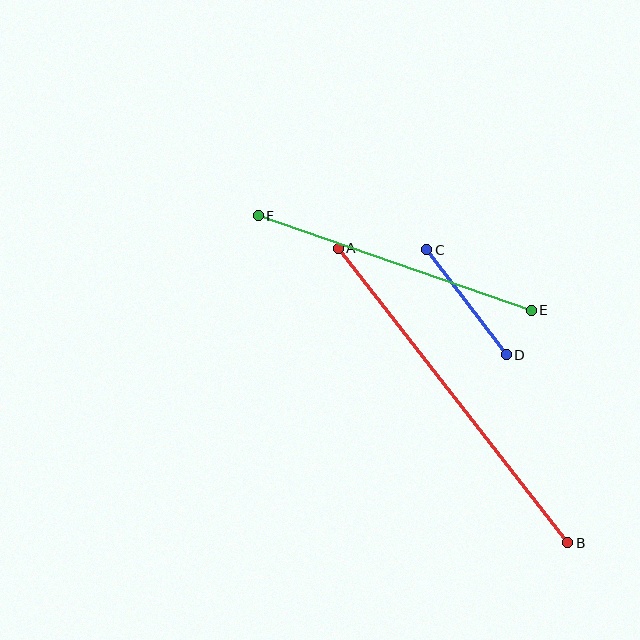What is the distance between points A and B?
The distance is approximately 374 pixels.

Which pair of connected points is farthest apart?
Points A and B are farthest apart.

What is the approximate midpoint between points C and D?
The midpoint is at approximately (467, 302) pixels.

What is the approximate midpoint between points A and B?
The midpoint is at approximately (453, 396) pixels.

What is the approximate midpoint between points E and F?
The midpoint is at approximately (395, 263) pixels.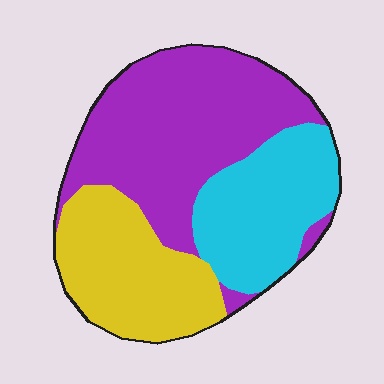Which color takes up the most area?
Purple, at roughly 45%.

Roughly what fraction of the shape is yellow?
Yellow takes up about one quarter (1/4) of the shape.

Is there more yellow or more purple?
Purple.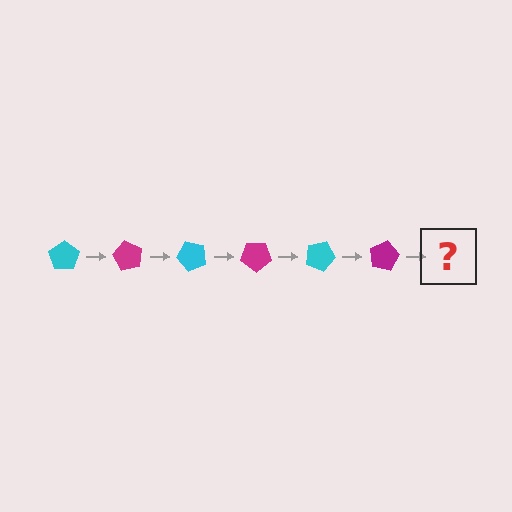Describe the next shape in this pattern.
It should be a cyan pentagon, rotated 360 degrees from the start.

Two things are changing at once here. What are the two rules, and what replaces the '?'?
The two rules are that it rotates 60 degrees each step and the color cycles through cyan and magenta. The '?' should be a cyan pentagon, rotated 360 degrees from the start.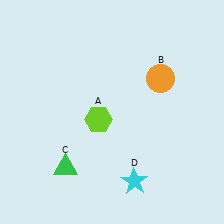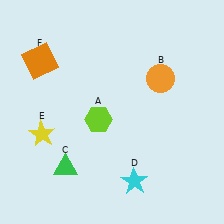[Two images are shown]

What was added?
A yellow star (E), an orange square (F) were added in Image 2.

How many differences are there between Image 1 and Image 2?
There are 2 differences between the two images.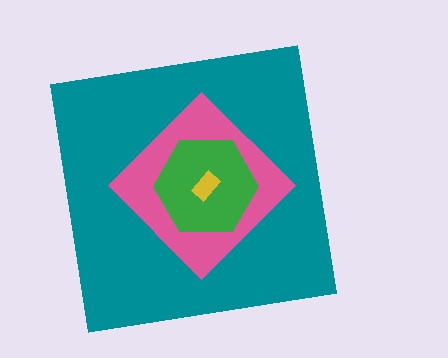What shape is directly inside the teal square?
The pink diamond.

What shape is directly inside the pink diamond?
The green hexagon.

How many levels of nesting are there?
4.